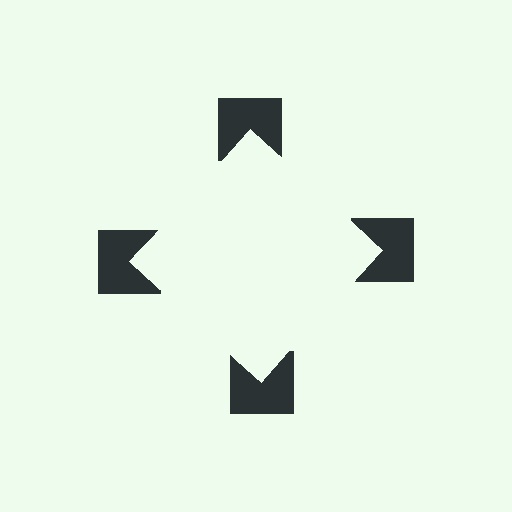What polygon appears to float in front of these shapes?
An illusory square — its edges are inferred from the aligned wedge cuts in the notched squares, not physically drawn.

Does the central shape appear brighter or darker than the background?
It typically appears slightly brighter than the background, even though no actual brightness change is drawn.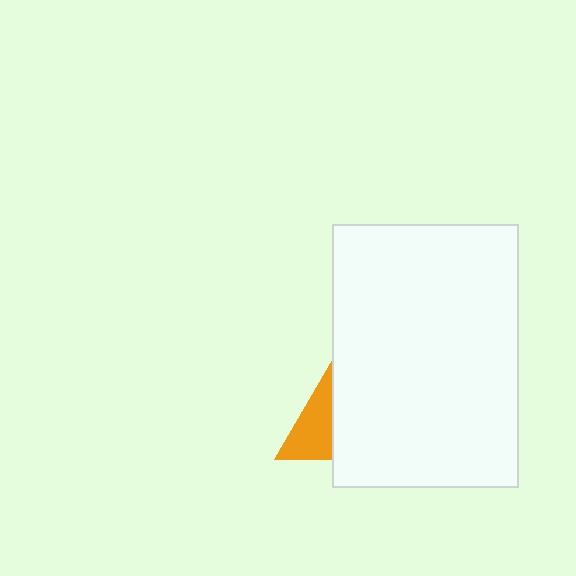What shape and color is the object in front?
The object in front is a white rectangle.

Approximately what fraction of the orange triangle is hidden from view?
Roughly 63% of the orange triangle is hidden behind the white rectangle.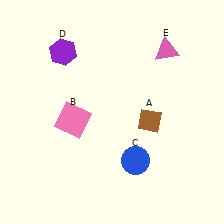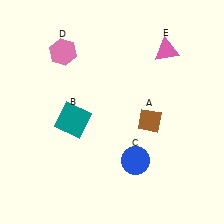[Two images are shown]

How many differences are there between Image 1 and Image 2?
There are 2 differences between the two images.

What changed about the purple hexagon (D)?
In Image 1, D is purple. In Image 2, it changed to pink.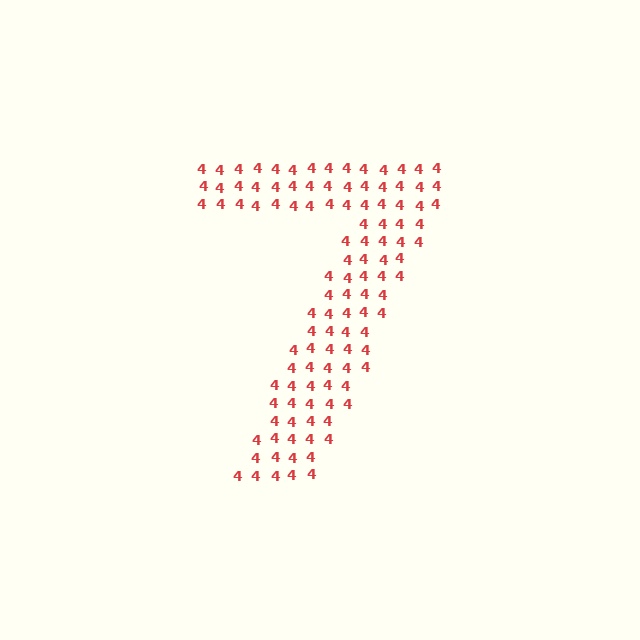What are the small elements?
The small elements are digit 4's.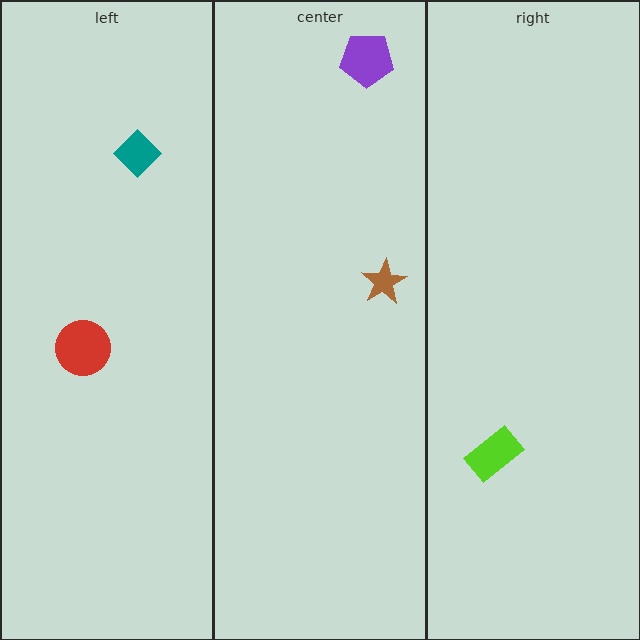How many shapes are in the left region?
2.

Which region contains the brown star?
The center region.